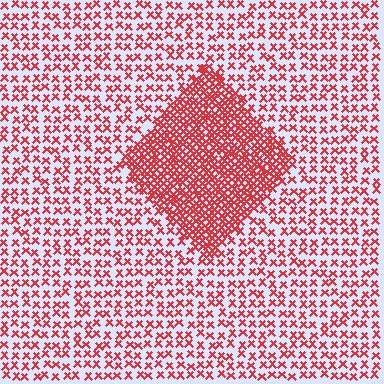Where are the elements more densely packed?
The elements are more densely packed inside the diamond boundary.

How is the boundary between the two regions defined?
The boundary is defined by a change in element density (approximately 2.6x ratio). All elements are the same color, size, and shape.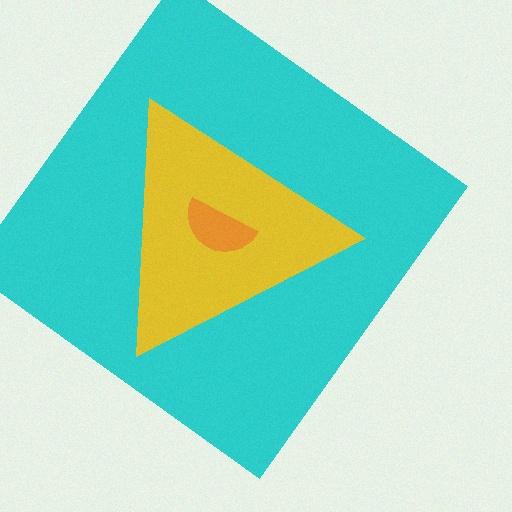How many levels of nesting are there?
3.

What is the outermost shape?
The cyan diamond.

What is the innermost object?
The orange semicircle.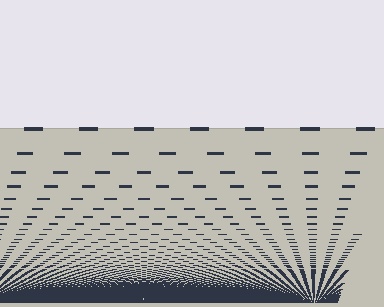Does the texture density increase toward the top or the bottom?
Density increases toward the bottom.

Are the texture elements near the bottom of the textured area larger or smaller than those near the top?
Smaller. The gradient is inverted — elements near the bottom are smaller and denser.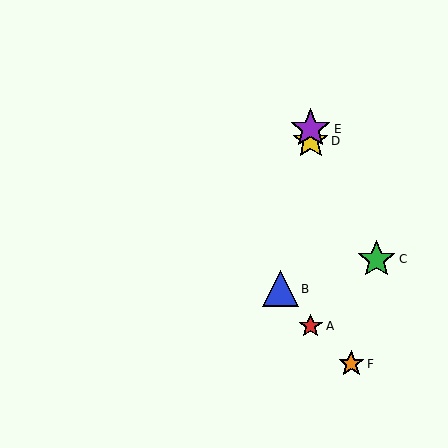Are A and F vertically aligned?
No, A is at x≈311 and F is at x≈351.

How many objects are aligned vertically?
3 objects (A, D, E) are aligned vertically.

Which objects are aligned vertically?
Objects A, D, E are aligned vertically.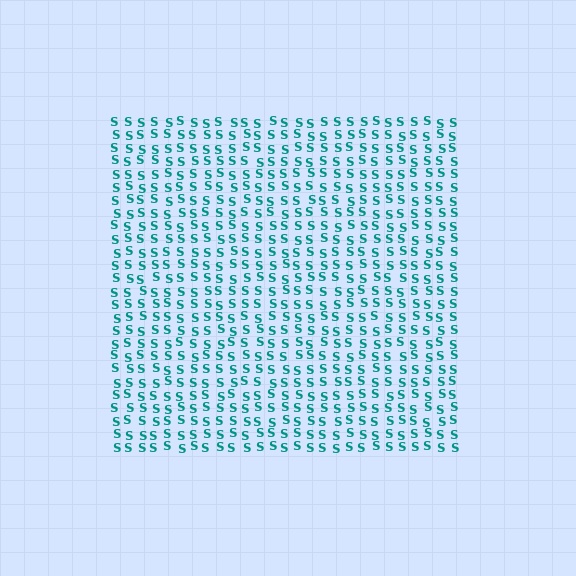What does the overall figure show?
The overall figure shows a square.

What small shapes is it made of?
It is made of small letter S's.